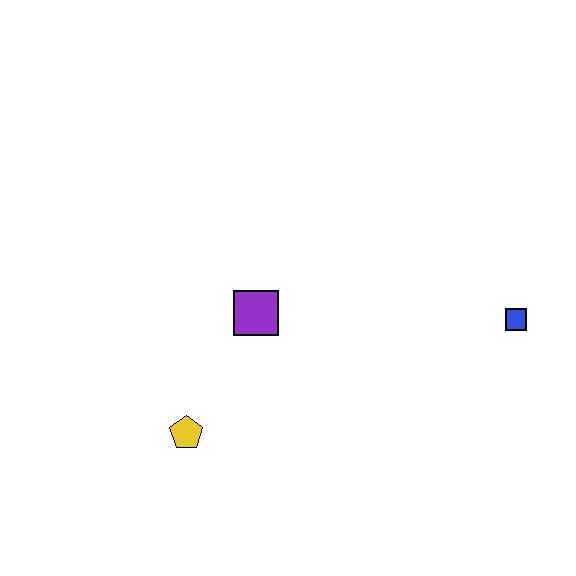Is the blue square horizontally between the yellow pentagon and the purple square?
No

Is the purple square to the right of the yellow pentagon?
Yes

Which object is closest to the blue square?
The purple square is closest to the blue square.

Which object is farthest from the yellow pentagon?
The blue square is farthest from the yellow pentagon.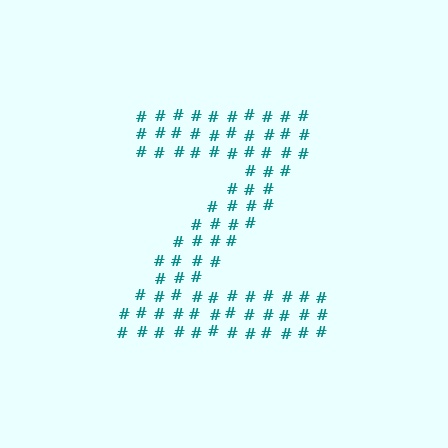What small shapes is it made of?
It is made of small hash symbols.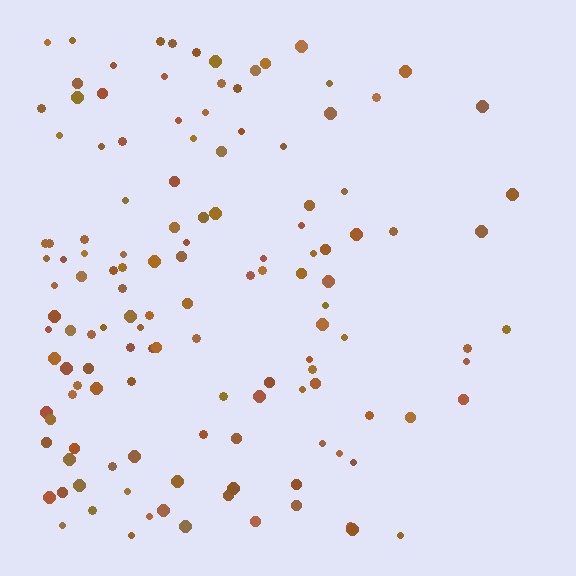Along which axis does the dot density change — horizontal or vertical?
Horizontal.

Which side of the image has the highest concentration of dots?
The left.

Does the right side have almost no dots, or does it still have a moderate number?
Still a moderate number, just noticeably fewer than the left.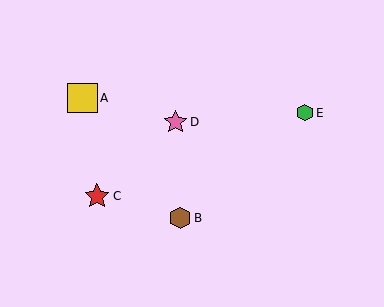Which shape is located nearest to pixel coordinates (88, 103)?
The yellow square (labeled A) at (82, 98) is nearest to that location.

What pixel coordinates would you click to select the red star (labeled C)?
Click at (97, 196) to select the red star C.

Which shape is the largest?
The yellow square (labeled A) is the largest.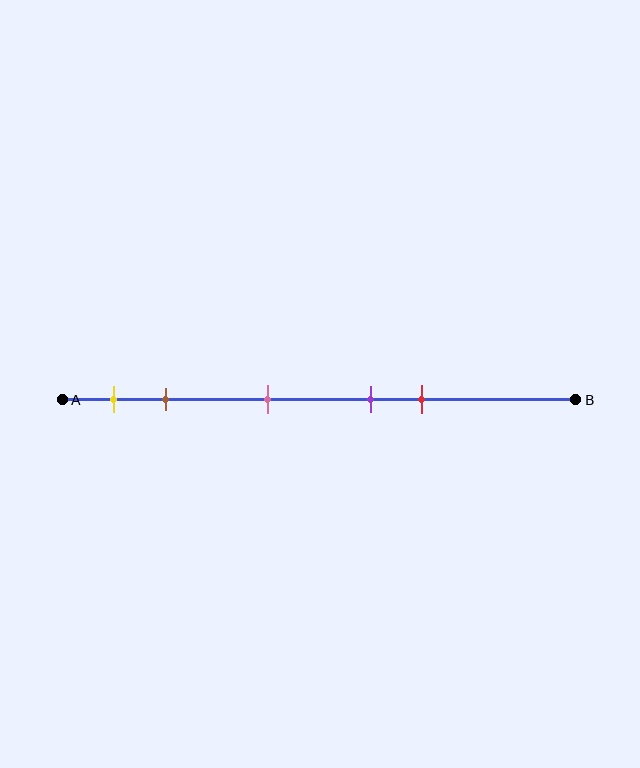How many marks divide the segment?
There are 5 marks dividing the segment.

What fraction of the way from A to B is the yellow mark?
The yellow mark is approximately 10% (0.1) of the way from A to B.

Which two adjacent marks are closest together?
The purple and red marks are the closest adjacent pair.